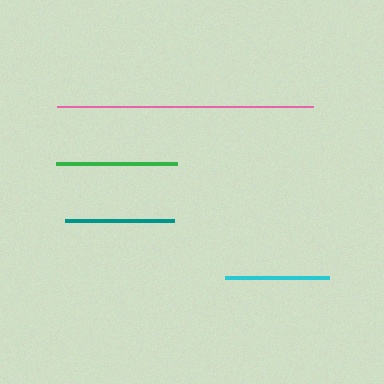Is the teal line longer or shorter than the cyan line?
The teal line is longer than the cyan line.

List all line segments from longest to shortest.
From longest to shortest: pink, green, teal, cyan.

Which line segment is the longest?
The pink line is the longest at approximately 256 pixels.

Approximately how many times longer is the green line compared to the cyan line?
The green line is approximately 1.2 times the length of the cyan line.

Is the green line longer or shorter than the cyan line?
The green line is longer than the cyan line.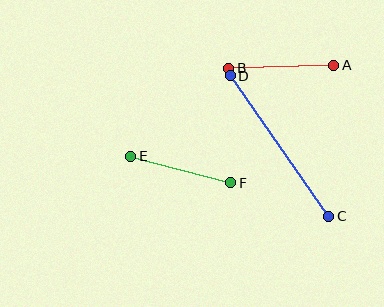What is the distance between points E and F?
The distance is approximately 103 pixels.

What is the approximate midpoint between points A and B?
The midpoint is at approximately (281, 67) pixels.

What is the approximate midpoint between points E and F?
The midpoint is at approximately (181, 170) pixels.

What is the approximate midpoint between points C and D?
The midpoint is at approximately (279, 146) pixels.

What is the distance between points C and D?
The distance is approximately 171 pixels.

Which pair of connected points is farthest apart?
Points C and D are farthest apart.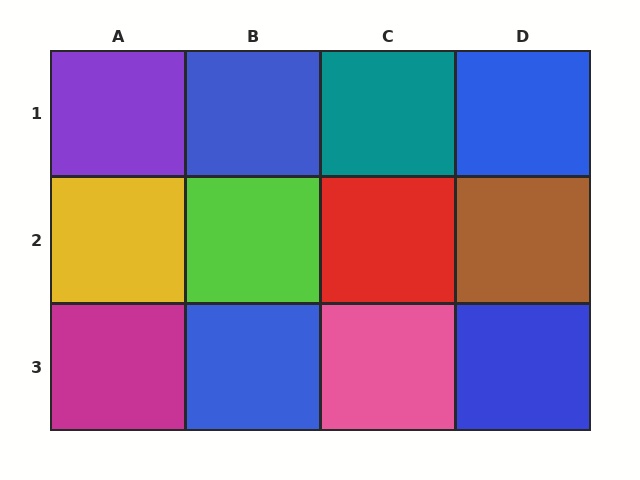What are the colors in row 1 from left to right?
Purple, blue, teal, blue.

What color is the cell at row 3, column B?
Blue.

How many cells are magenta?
1 cell is magenta.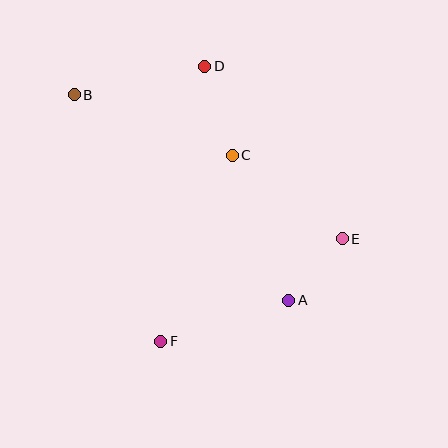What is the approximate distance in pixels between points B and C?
The distance between B and C is approximately 169 pixels.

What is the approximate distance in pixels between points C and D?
The distance between C and D is approximately 93 pixels.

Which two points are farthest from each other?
Points B and E are farthest from each other.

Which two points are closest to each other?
Points A and E are closest to each other.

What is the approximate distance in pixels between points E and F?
The distance between E and F is approximately 208 pixels.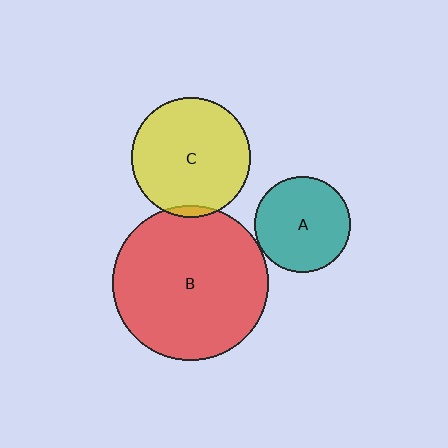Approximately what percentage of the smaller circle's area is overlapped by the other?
Approximately 5%.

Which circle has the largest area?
Circle B (red).